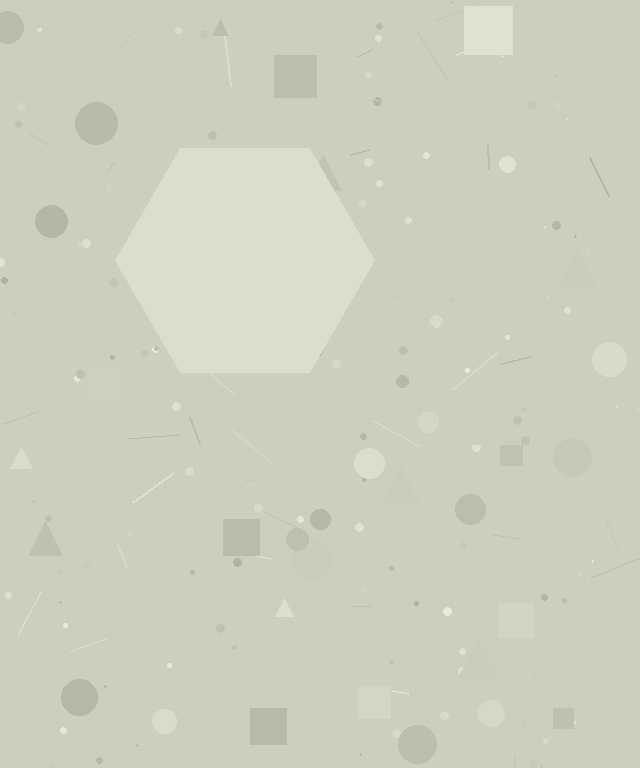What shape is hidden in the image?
A hexagon is hidden in the image.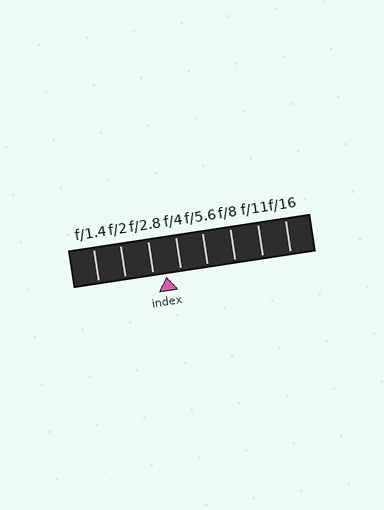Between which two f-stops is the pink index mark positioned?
The index mark is between f/2.8 and f/4.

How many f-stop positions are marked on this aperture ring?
There are 8 f-stop positions marked.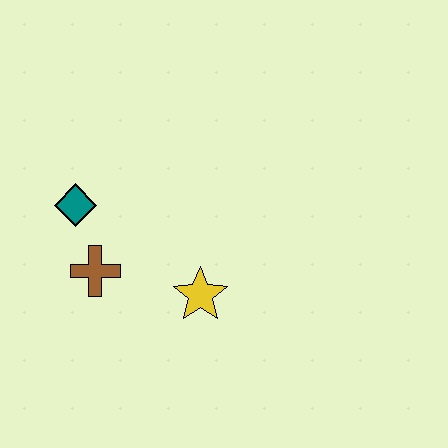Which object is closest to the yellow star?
The brown cross is closest to the yellow star.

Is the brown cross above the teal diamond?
No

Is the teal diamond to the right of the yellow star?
No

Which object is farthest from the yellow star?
The teal diamond is farthest from the yellow star.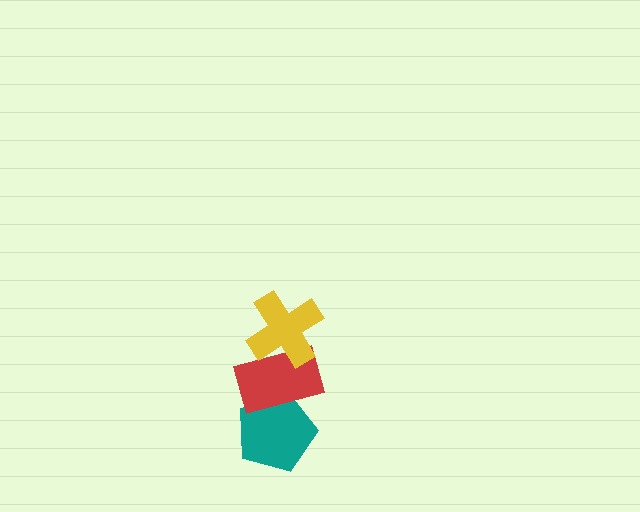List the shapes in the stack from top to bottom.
From top to bottom: the yellow cross, the red rectangle, the teal pentagon.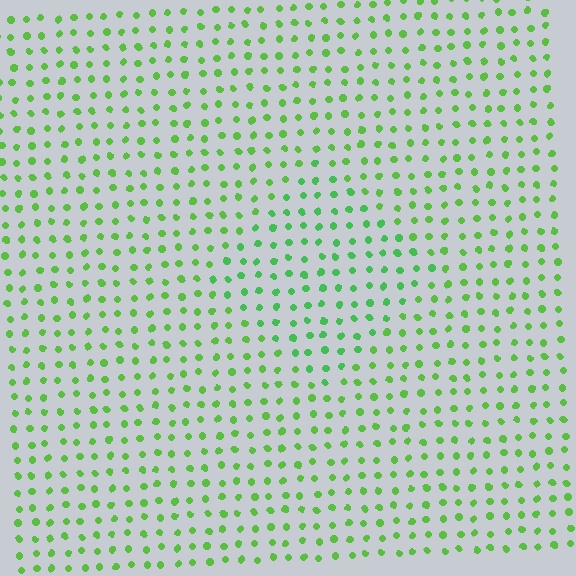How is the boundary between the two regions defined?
The boundary is defined purely by a slight shift in hue (about 21 degrees). Spacing, size, and orientation are identical on both sides.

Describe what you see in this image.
The image is filled with small lime elements in a uniform arrangement. A diamond-shaped region is visible where the elements are tinted to a slightly different hue, forming a subtle color boundary.